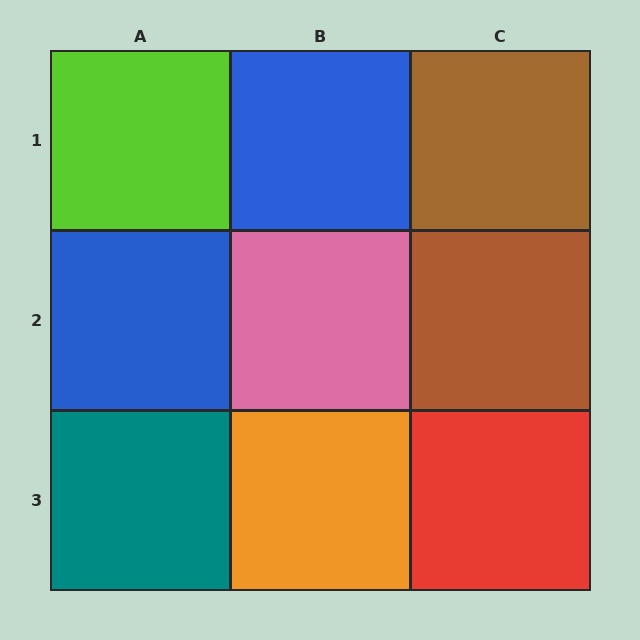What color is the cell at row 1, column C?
Brown.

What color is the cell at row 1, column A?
Lime.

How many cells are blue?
2 cells are blue.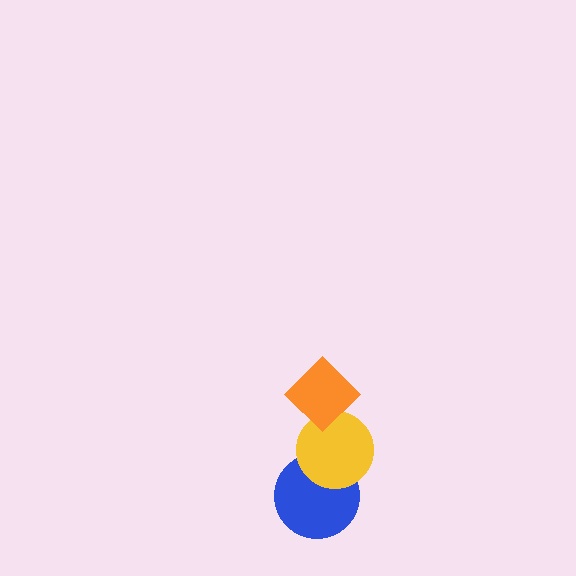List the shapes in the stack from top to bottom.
From top to bottom: the orange diamond, the yellow circle, the blue circle.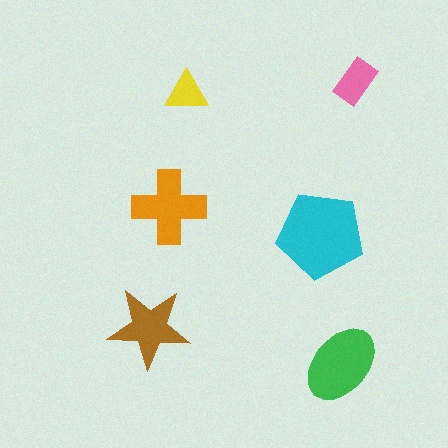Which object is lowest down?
The green ellipse is bottommost.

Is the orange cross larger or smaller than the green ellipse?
Smaller.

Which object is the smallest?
The yellow triangle.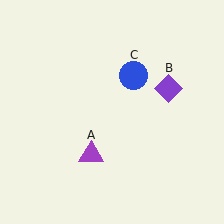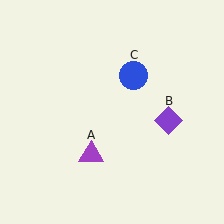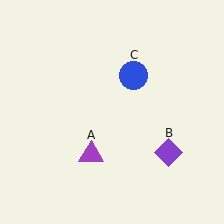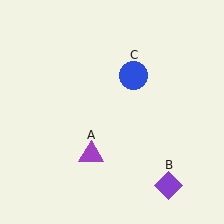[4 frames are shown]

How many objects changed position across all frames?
1 object changed position: purple diamond (object B).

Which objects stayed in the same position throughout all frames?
Purple triangle (object A) and blue circle (object C) remained stationary.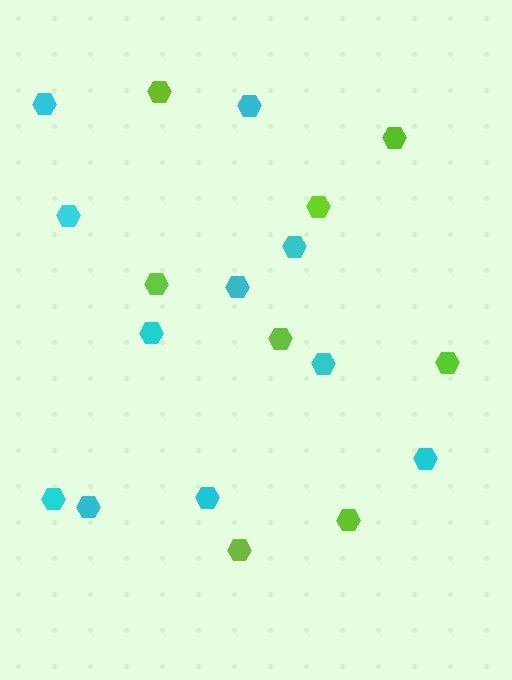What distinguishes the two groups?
There are 2 groups: one group of lime hexagons (8) and one group of cyan hexagons (11).